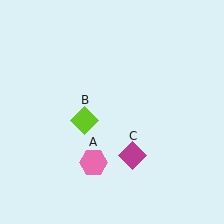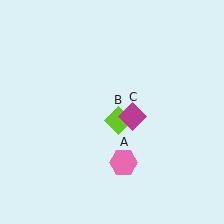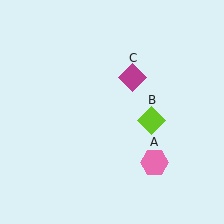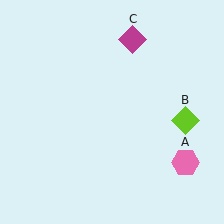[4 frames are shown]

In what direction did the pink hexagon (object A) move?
The pink hexagon (object A) moved right.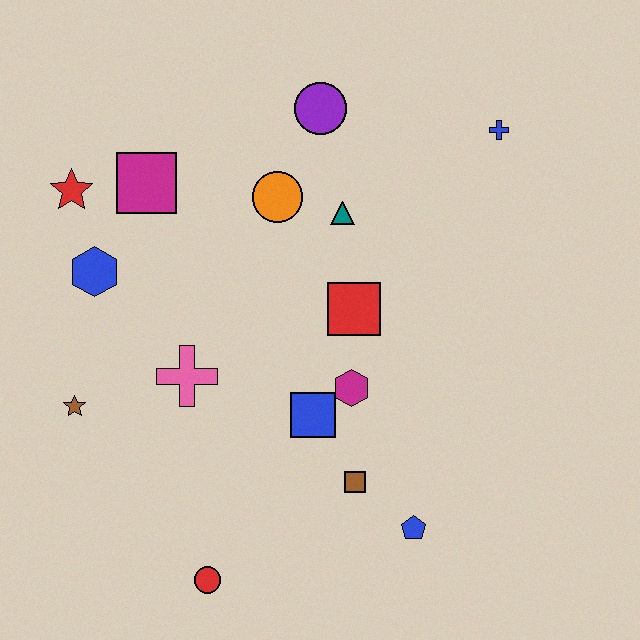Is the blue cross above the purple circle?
No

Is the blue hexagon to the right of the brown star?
Yes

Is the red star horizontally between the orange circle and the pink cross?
No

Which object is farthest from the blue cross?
The red circle is farthest from the blue cross.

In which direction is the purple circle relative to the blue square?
The purple circle is above the blue square.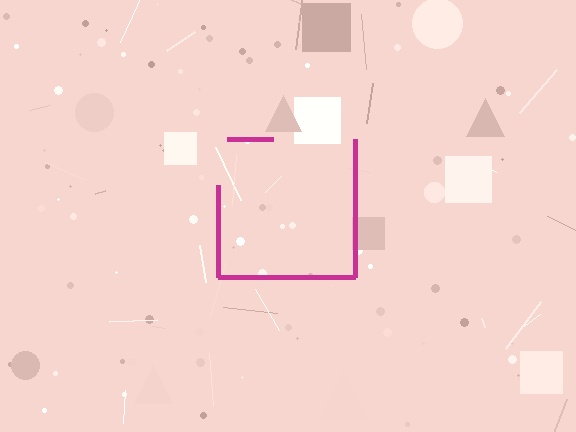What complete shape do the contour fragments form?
The contour fragments form a square.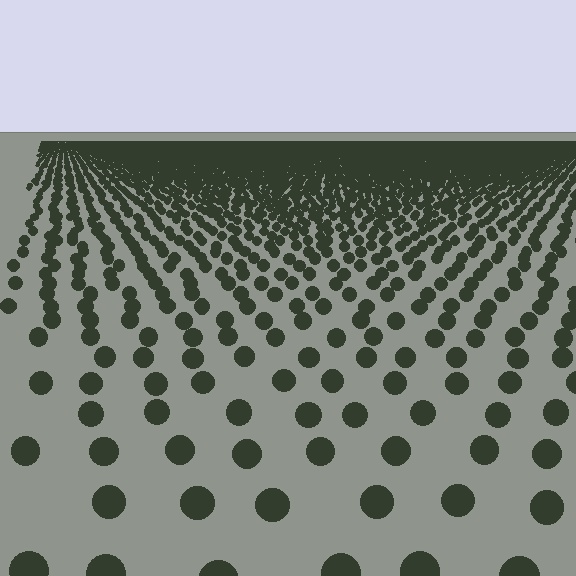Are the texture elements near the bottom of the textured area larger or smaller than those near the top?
Larger. Near the bottom, elements are closer to the viewer and appear at a bigger on-screen size.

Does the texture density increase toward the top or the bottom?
Density increases toward the top.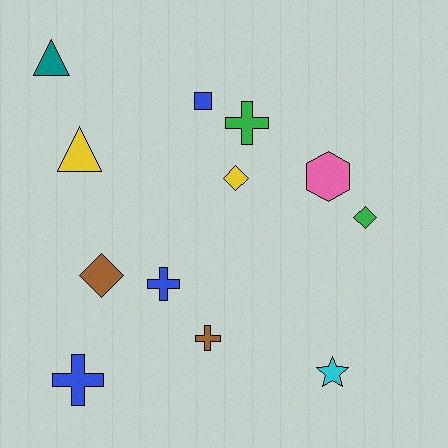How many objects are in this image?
There are 12 objects.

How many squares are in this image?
There is 1 square.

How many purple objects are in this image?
There are no purple objects.